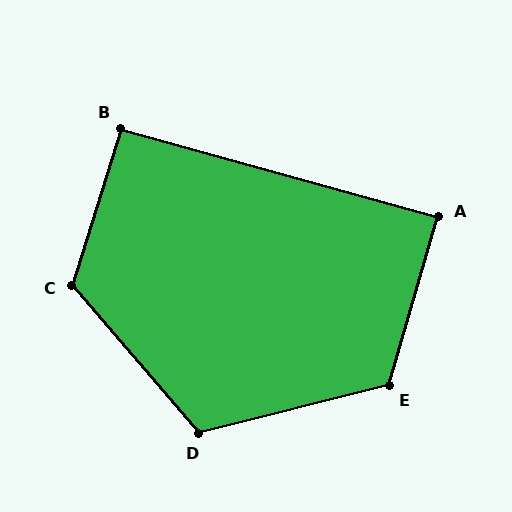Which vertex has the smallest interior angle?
A, at approximately 90 degrees.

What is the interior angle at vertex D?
Approximately 117 degrees (obtuse).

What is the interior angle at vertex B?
Approximately 91 degrees (approximately right).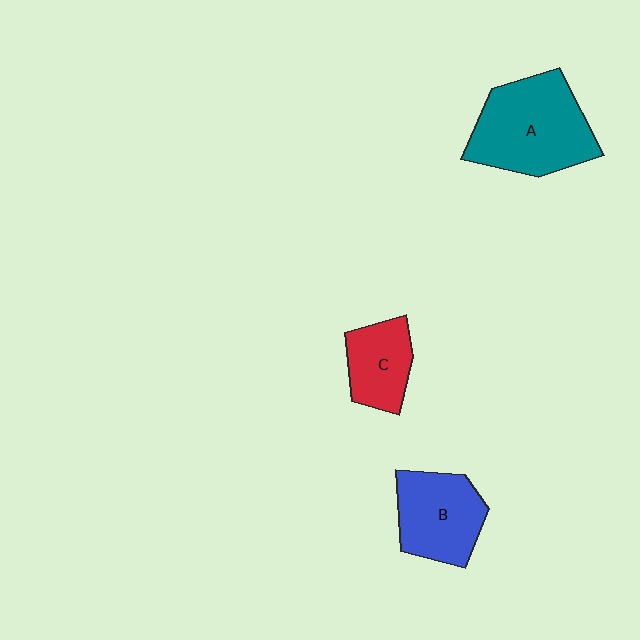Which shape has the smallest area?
Shape C (red).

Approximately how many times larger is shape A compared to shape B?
Approximately 1.4 times.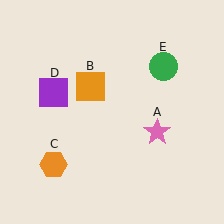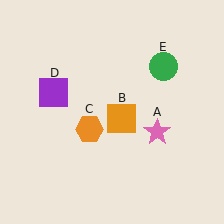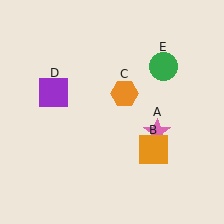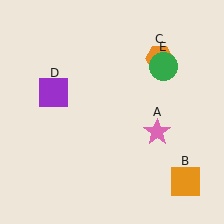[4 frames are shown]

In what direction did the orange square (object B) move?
The orange square (object B) moved down and to the right.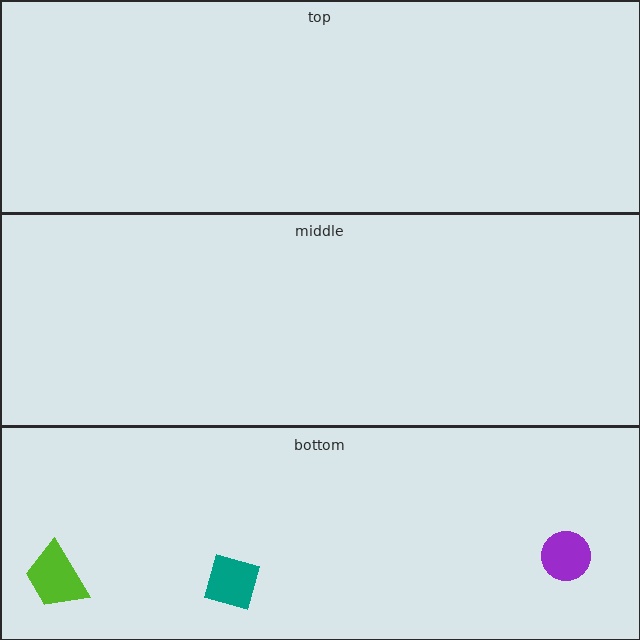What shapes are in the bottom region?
The lime trapezoid, the purple circle, the teal square.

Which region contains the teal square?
The bottom region.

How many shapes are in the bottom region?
3.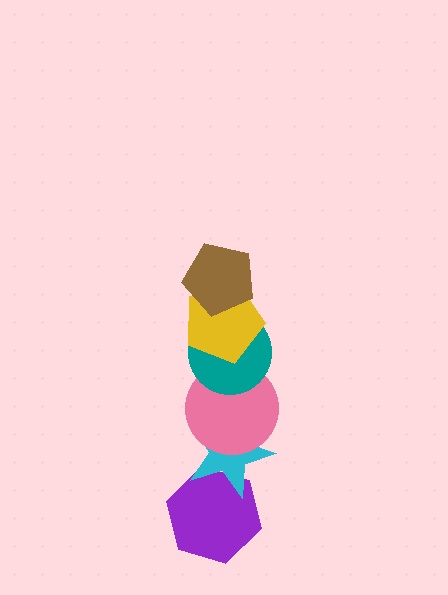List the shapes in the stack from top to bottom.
From top to bottom: the brown pentagon, the yellow pentagon, the teal circle, the pink circle, the cyan star, the purple hexagon.